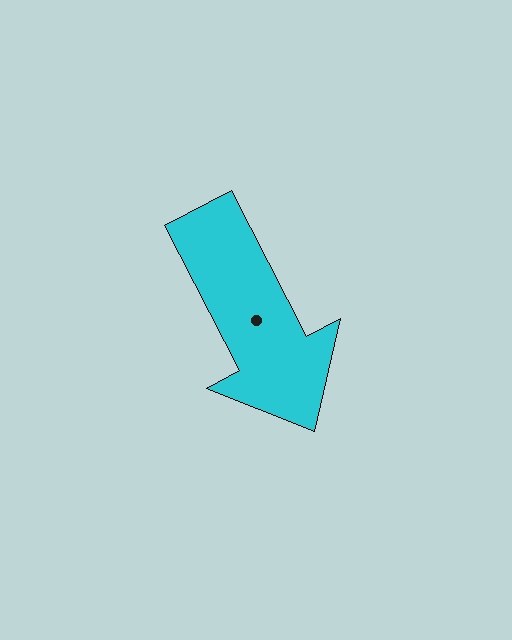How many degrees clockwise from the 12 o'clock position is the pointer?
Approximately 153 degrees.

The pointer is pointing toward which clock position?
Roughly 5 o'clock.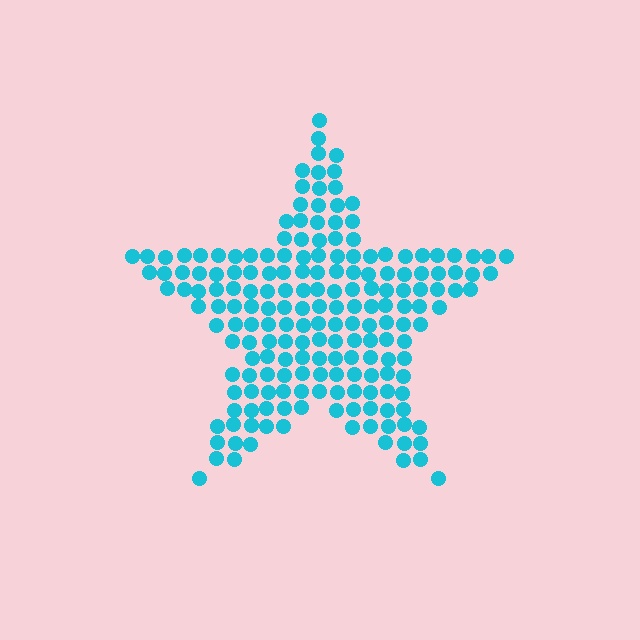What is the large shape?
The large shape is a star.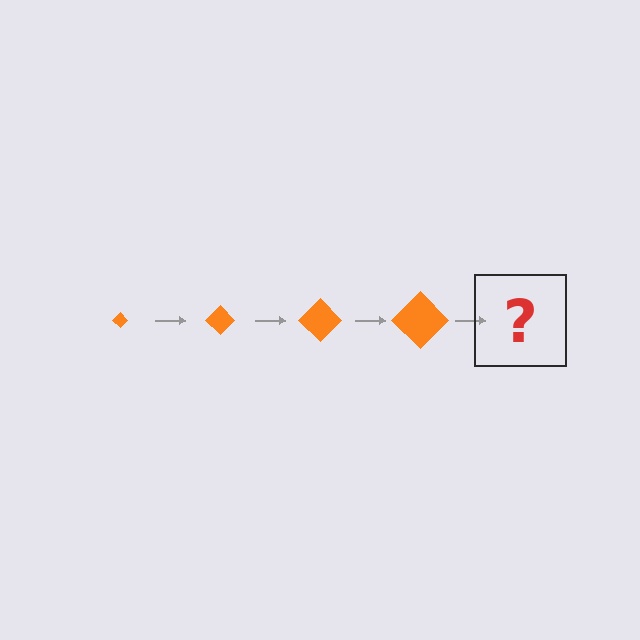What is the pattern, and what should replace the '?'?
The pattern is that the diamond gets progressively larger each step. The '?' should be an orange diamond, larger than the previous one.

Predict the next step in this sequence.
The next step is an orange diamond, larger than the previous one.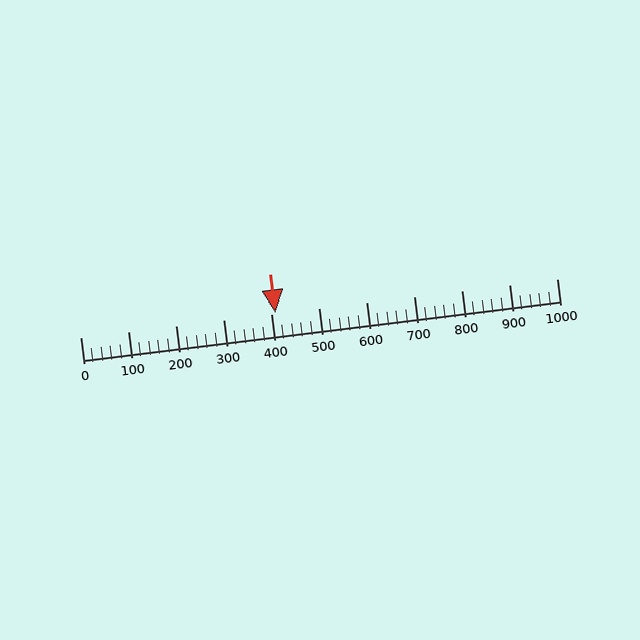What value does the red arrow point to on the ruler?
The red arrow points to approximately 410.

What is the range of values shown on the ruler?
The ruler shows values from 0 to 1000.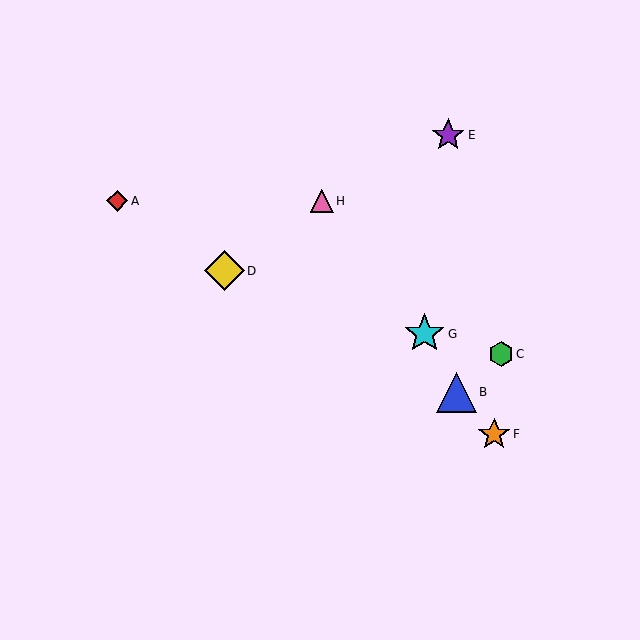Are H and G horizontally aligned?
No, H is at y≈201 and G is at y≈334.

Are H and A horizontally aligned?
Yes, both are at y≈201.